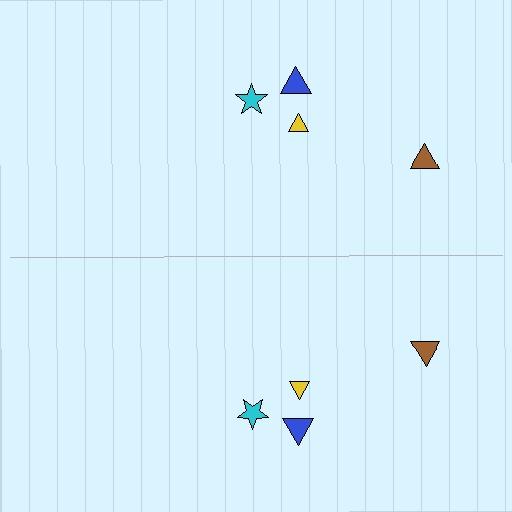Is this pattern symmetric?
Yes, this pattern has bilateral (reflection) symmetry.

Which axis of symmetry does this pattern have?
The pattern has a horizontal axis of symmetry running through the center of the image.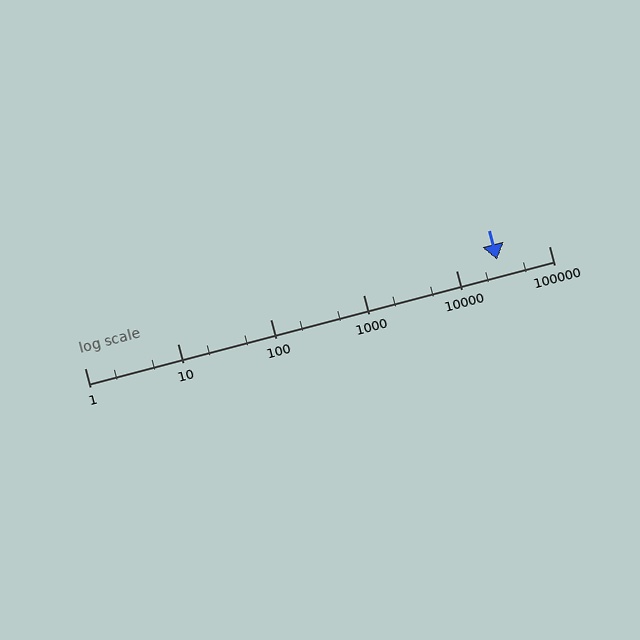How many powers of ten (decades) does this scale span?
The scale spans 5 decades, from 1 to 100000.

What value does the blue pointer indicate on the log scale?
The pointer indicates approximately 28000.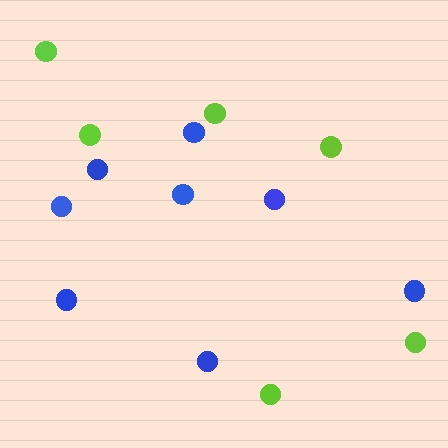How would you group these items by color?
There are 2 groups: one group of blue circles (8) and one group of lime circles (6).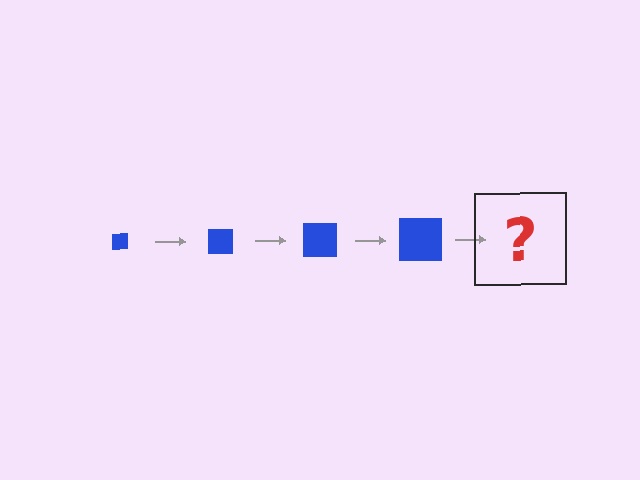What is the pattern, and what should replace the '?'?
The pattern is that the square gets progressively larger each step. The '?' should be a blue square, larger than the previous one.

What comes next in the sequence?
The next element should be a blue square, larger than the previous one.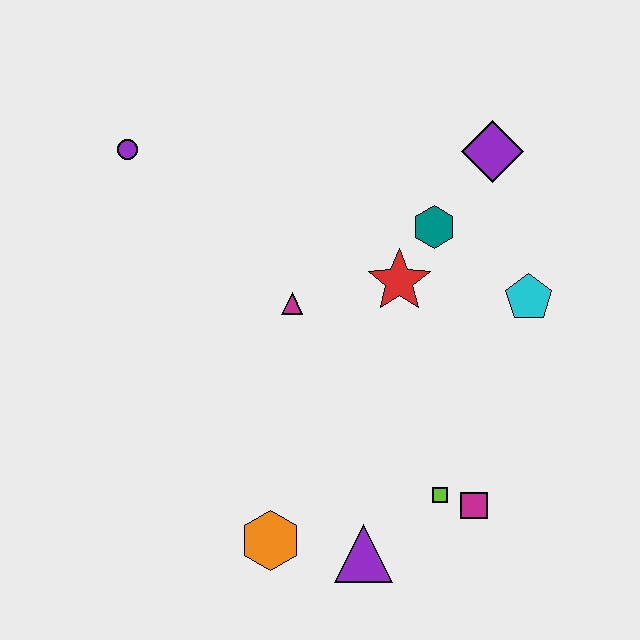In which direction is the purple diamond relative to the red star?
The purple diamond is above the red star.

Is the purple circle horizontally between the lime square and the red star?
No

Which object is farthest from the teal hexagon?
The orange hexagon is farthest from the teal hexagon.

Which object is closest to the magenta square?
The lime square is closest to the magenta square.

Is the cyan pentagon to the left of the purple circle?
No